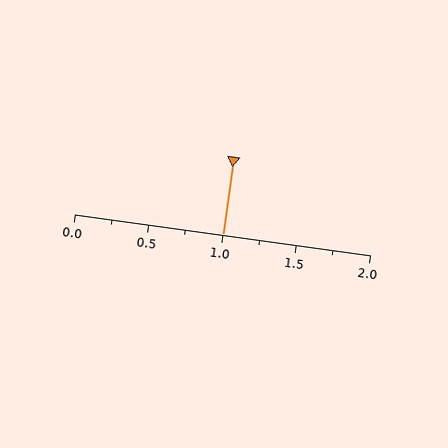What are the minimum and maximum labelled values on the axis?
The axis runs from 0.0 to 2.0.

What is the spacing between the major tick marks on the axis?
The major ticks are spaced 0.5 apart.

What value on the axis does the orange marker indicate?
The marker indicates approximately 1.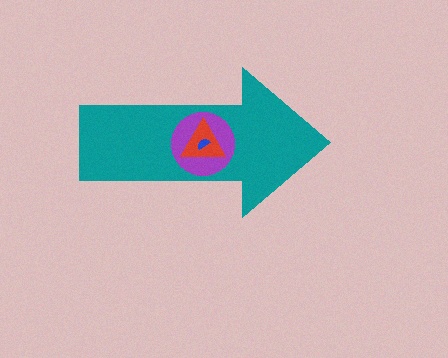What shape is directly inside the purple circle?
The red triangle.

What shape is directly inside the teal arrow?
The purple circle.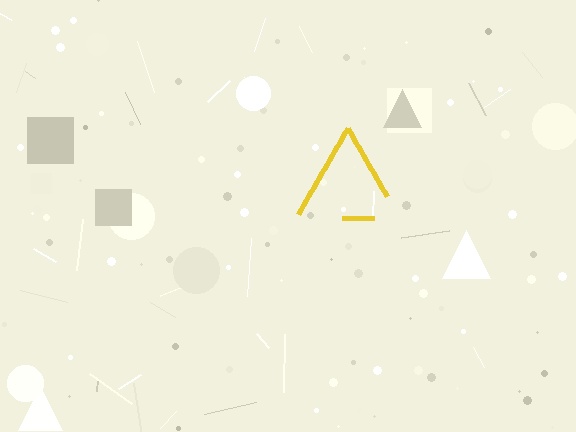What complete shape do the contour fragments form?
The contour fragments form a triangle.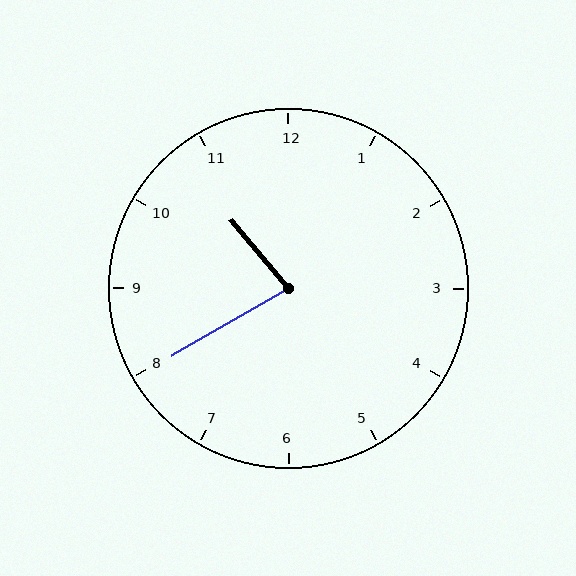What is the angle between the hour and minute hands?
Approximately 80 degrees.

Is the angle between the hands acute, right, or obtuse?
It is acute.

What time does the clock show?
10:40.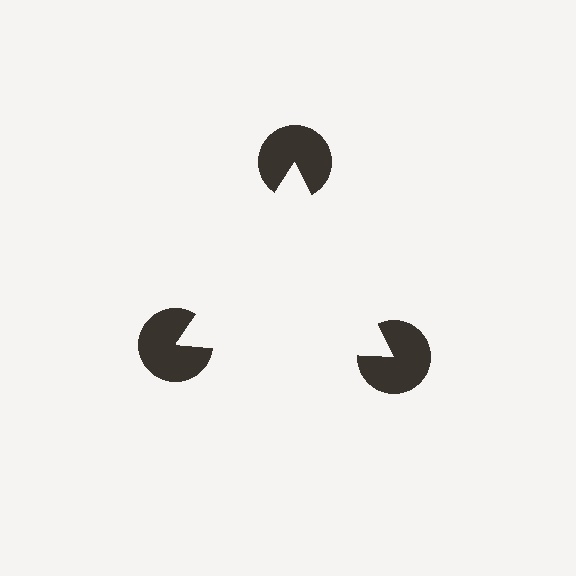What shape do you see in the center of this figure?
An illusory triangle — its edges are inferred from the aligned wedge cuts in the pac-man discs, not physically drawn.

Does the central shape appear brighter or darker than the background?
It typically appears slightly brighter than the background, even though no actual brightness change is drawn.